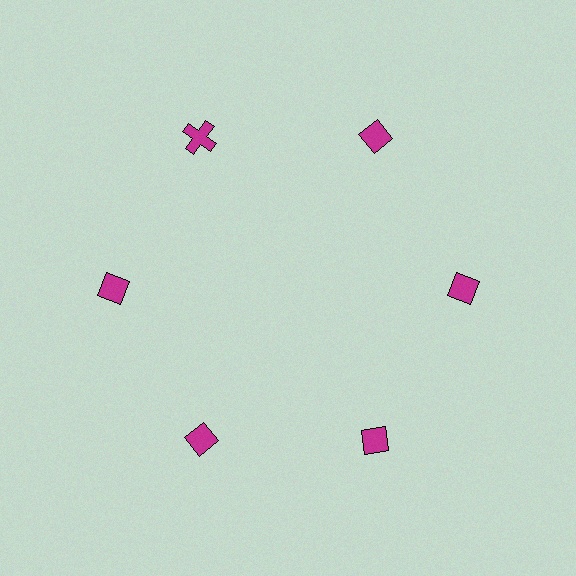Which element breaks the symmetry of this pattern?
The magenta cross at roughly the 11 o'clock position breaks the symmetry. All other shapes are magenta diamonds.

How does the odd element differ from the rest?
It has a different shape: cross instead of diamond.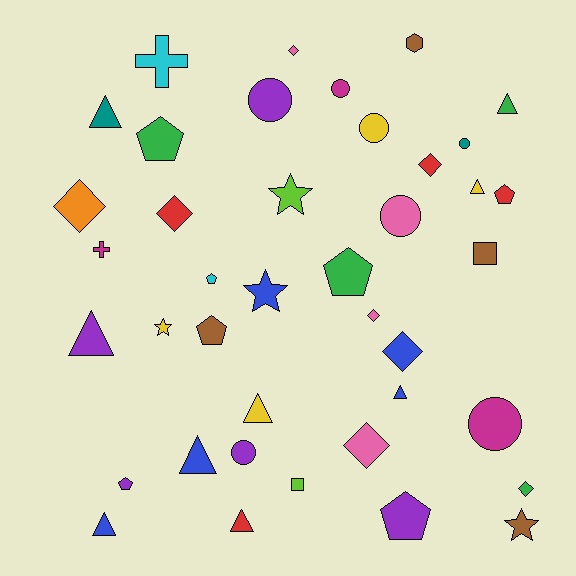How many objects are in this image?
There are 40 objects.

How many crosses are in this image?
There are 2 crosses.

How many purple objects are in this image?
There are 5 purple objects.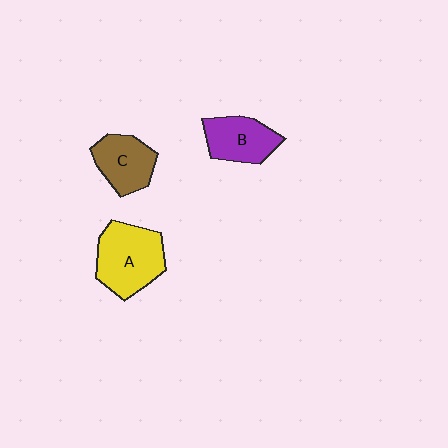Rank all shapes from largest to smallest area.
From largest to smallest: A (yellow), B (purple), C (brown).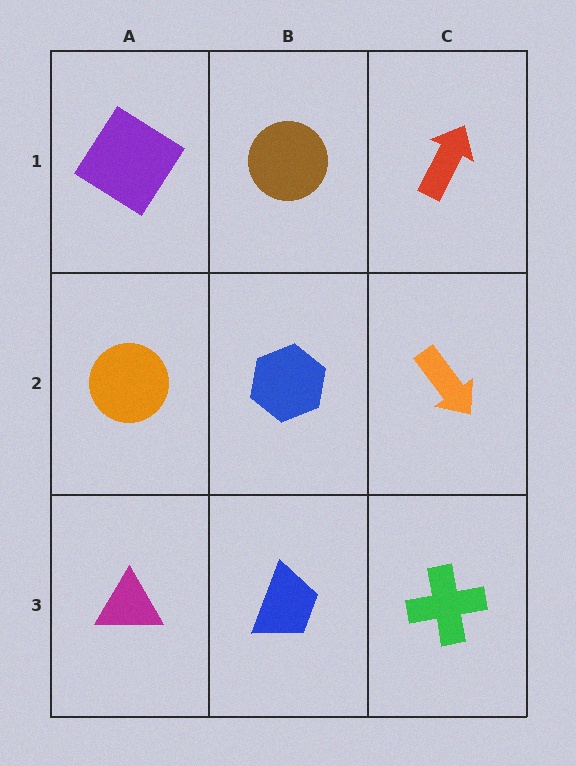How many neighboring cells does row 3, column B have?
3.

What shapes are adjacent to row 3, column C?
An orange arrow (row 2, column C), a blue trapezoid (row 3, column B).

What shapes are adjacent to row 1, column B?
A blue hexagon (row 2, column B), a purple diamond (row 1, column A), a red arrow (row 1, column C).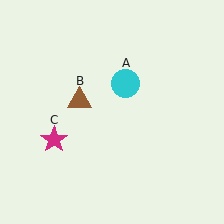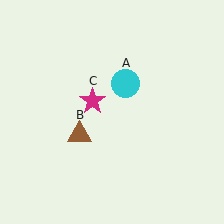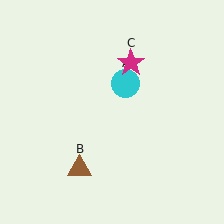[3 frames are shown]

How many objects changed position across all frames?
2 objects changed position: brown triangle (object B), magenta star (object C).